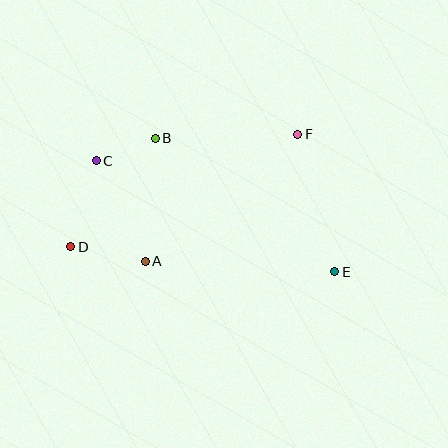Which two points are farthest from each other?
Points D and E are farthest from each other.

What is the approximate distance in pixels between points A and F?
The distance between A and F is approximately 199 pixels.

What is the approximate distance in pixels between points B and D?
The distance between B and D is approximately 138 pixels.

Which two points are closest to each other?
Points B and C are closest to each other.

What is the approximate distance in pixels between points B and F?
The distance between B and F is approximately 143 pixels.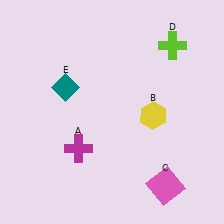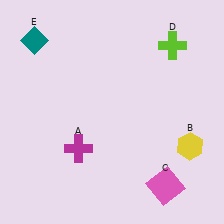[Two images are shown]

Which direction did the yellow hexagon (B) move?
The yellow hexagon (B) moved right.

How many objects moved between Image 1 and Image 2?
2 objects moved between the two images.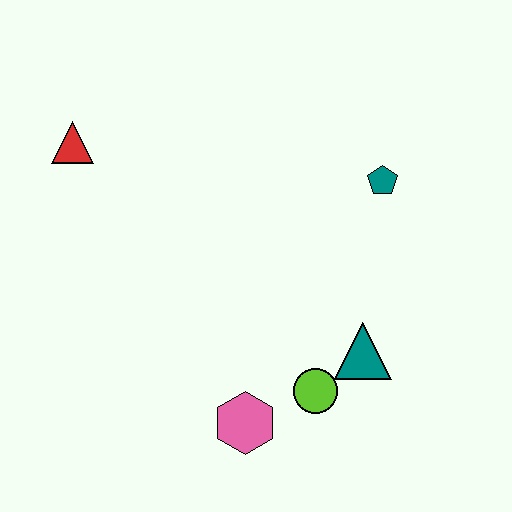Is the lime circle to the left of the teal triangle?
Yes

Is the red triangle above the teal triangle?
Yes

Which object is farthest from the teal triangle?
The red triangle is farthest from the teal triangle.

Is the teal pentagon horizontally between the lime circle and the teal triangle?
No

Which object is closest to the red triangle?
The teal pentagon is closest to the red triangle.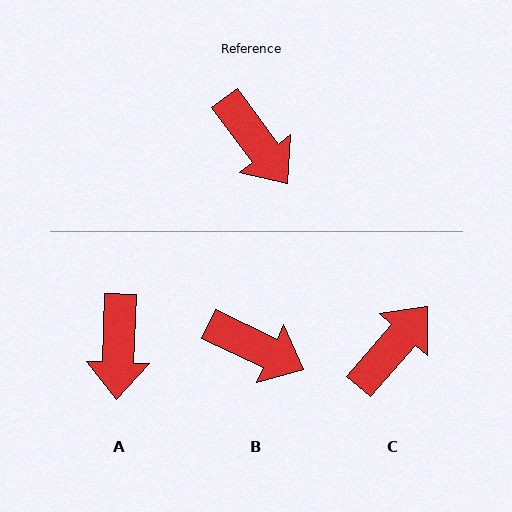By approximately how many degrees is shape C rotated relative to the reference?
Approximately 103 degrees counter-clockwise.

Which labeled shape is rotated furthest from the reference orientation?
C, about 103 degrees away.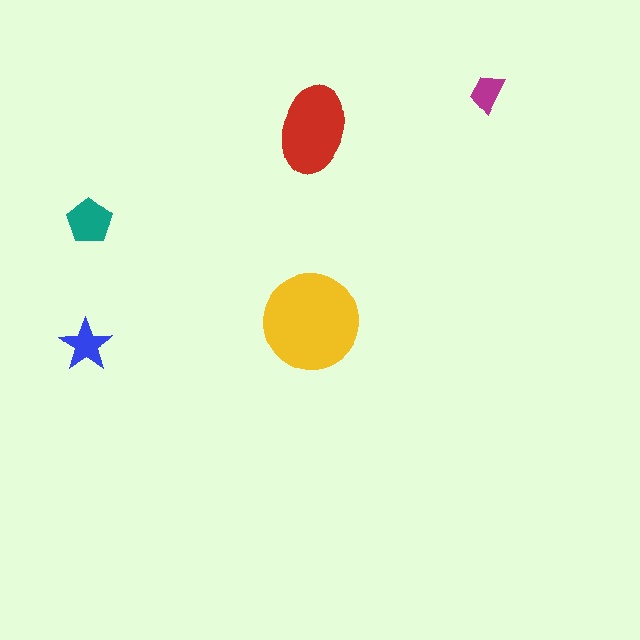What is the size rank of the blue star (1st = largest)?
4th.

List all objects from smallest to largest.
The magenta trapezoid, the blue star, the teal pentagon, the red ellipse, the yellow circle.